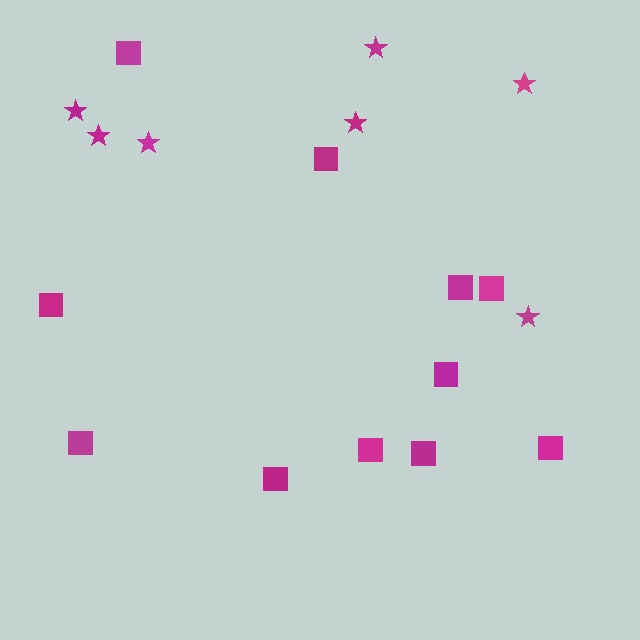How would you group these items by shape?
There are 2 groups: one group of squares (11) and one group of stars (7).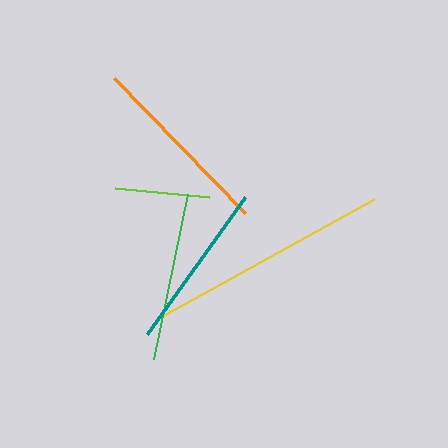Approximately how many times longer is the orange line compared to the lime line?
The orange line is approximately 2.0 times the length of the lime line.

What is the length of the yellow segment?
The yellow segment is approximately 240 pixels long.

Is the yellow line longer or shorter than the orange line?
The yellow line is longer than the orange line.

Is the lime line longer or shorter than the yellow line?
The yellow line is longer than the lime line.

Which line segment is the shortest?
The lime line is the shortest at approximately 94 pixels.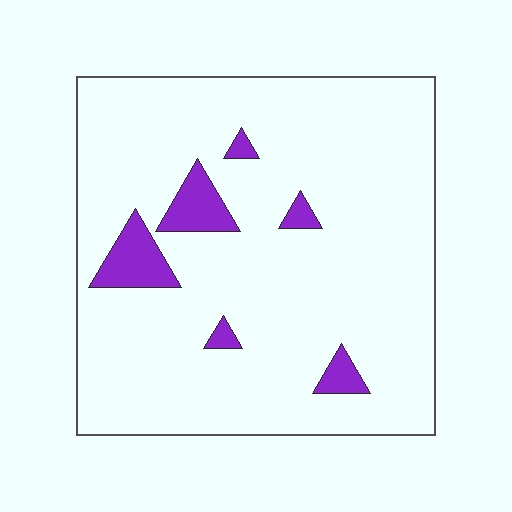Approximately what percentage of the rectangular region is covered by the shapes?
Approximately 10%.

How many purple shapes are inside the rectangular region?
6.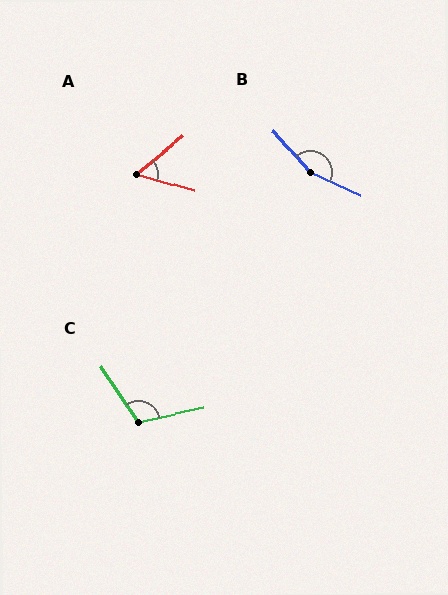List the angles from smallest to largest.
A (55°), C (112°), B (155°).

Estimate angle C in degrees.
Approximately 112 degrees.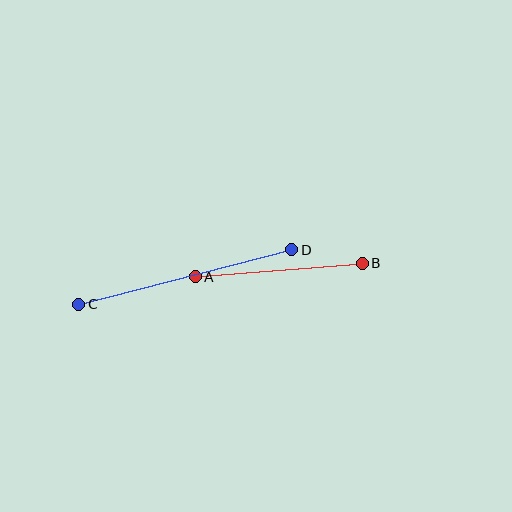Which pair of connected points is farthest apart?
Points C and D are farthest apart.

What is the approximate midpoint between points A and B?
The midpoint is at approximately (279, 270) pixels.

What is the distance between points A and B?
The distance is approximately 167 pixels.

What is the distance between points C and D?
The distance is approximately 220 pixels.